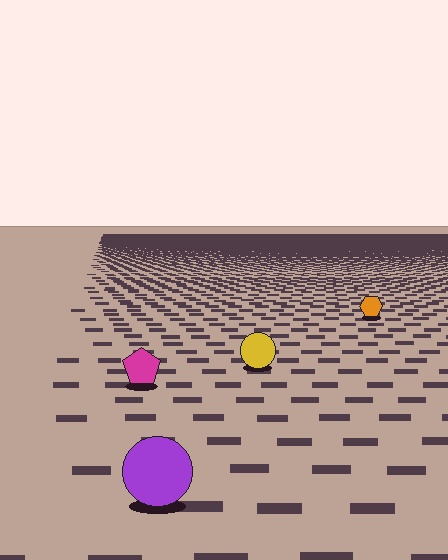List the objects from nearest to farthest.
From nearest to farthest: the purple circle, the magenta pentagon, the yellow circle, the orange hexagon.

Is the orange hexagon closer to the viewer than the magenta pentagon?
No. The magenta pentagon is closer — you can tell from the texture gradient: the ground texture is coarser near it.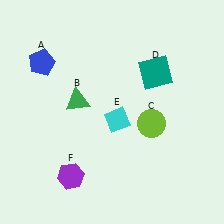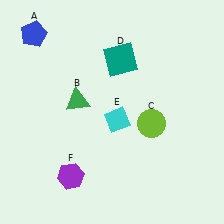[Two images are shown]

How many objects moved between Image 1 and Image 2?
2 objects moved between the two images.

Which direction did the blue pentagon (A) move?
The blue pentagon (A) moved up.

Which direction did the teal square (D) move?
The teal square (D) moved left.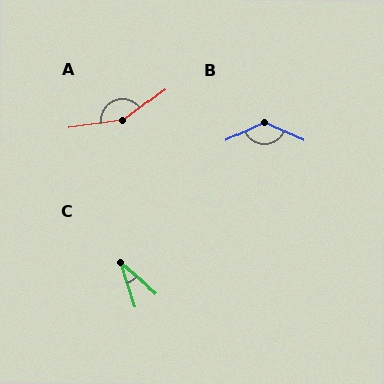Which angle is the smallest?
C, at approximately 31 degrees.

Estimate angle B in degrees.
Approximately 130 degrees.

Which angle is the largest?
A, at approximately 152 degrees.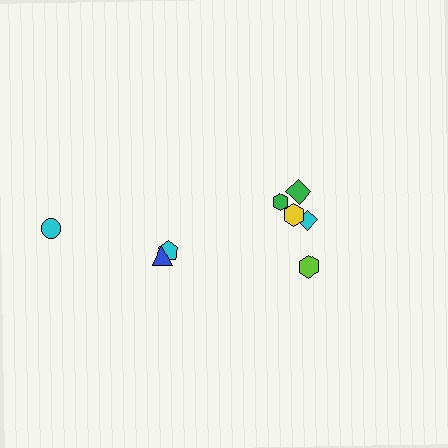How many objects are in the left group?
There are 3 objects.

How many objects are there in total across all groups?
There are 8 objects.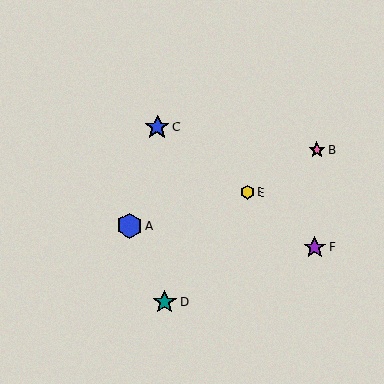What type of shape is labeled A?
Shape A is a blue hexagon.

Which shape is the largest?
The blue hexagon (labeled A) is the largest.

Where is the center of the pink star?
The center of the pink star is at (317, 150).